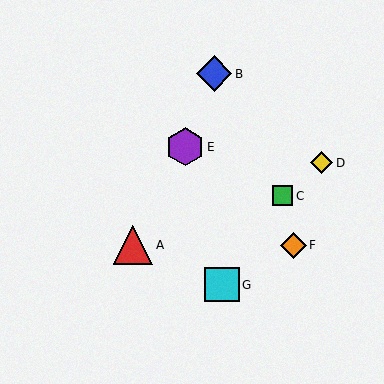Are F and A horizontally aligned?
Yes, both are at y≈245.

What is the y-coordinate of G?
Object G is at y≈285.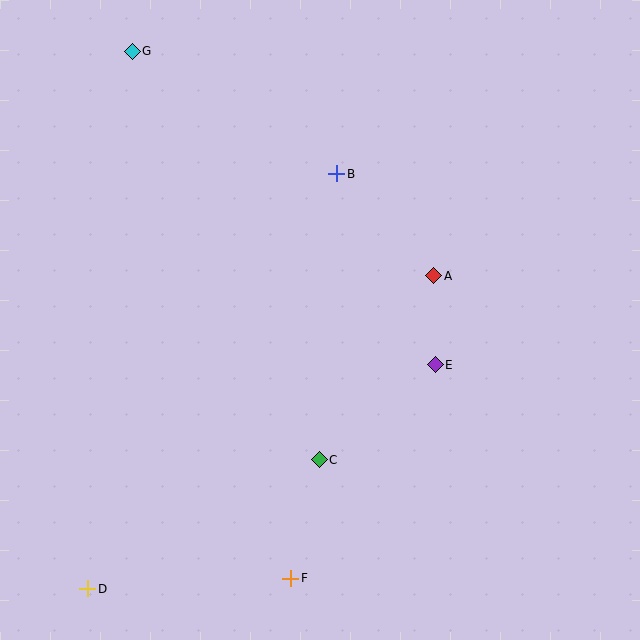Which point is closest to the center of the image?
Point A at (434, 276) is closest to the center.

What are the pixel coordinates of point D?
Point D is at (88, 589).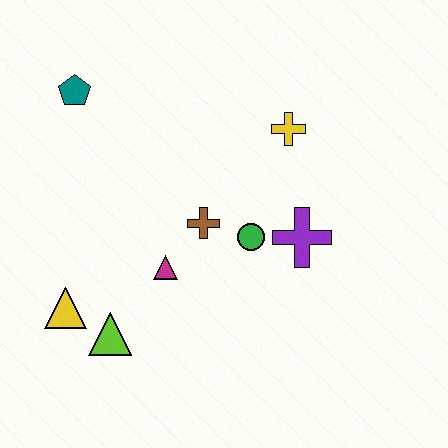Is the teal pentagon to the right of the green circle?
No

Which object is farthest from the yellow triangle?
The yellow cross is farthest from the yellow triangle.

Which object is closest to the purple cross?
The green circle is closest to the purple cross.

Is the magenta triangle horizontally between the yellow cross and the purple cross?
No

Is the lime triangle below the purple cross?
Yes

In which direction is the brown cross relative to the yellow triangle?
The brown cross is to the right of the yellow triangle.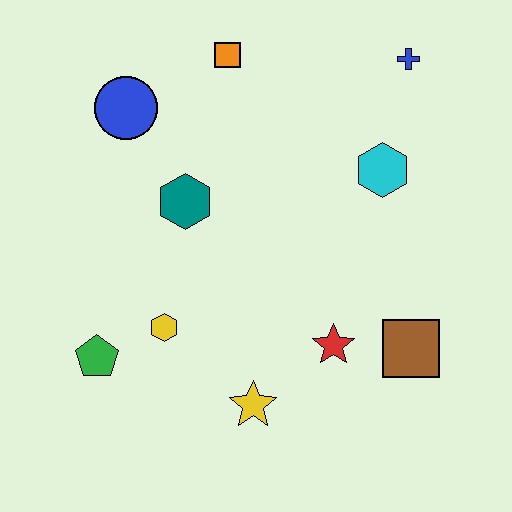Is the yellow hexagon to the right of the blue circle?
Yes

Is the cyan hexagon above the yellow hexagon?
Yes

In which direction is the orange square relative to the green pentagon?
The orange square is above the green pentagon.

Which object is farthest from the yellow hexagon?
The blue cross is farthest from the yellow hexagon.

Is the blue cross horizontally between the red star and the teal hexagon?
No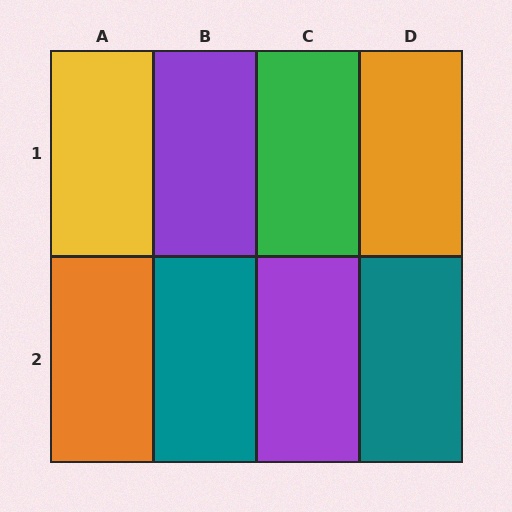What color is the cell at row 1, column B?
Purple.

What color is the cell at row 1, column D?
Orange.